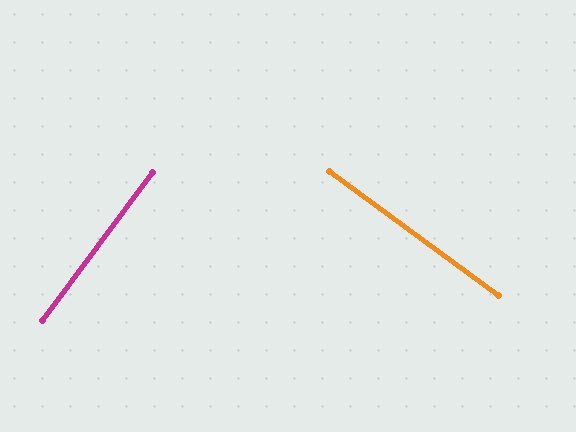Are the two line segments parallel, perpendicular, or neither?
Perpendicular — they meet at approximately 90°.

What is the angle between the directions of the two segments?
Approximately 90 degrees.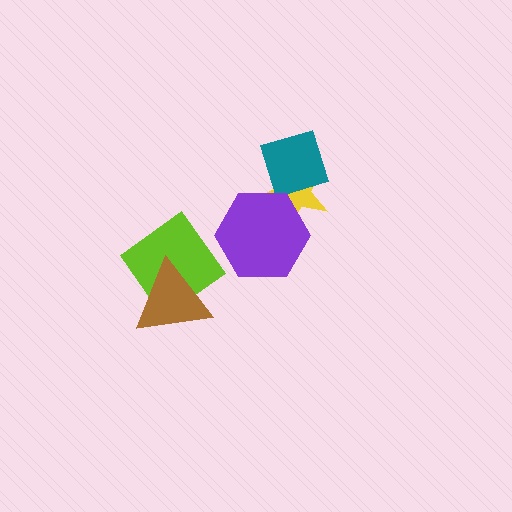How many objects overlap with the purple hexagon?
1 object overlaps with the purple hexagon.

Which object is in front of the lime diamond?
The brown triangle is in front of the lime diamond.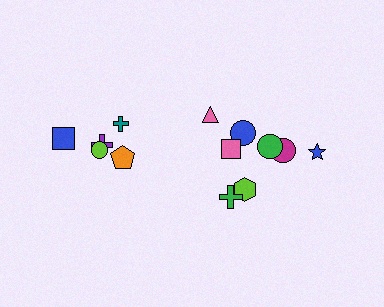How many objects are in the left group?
There are 5 objects.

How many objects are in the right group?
There are 8 objects.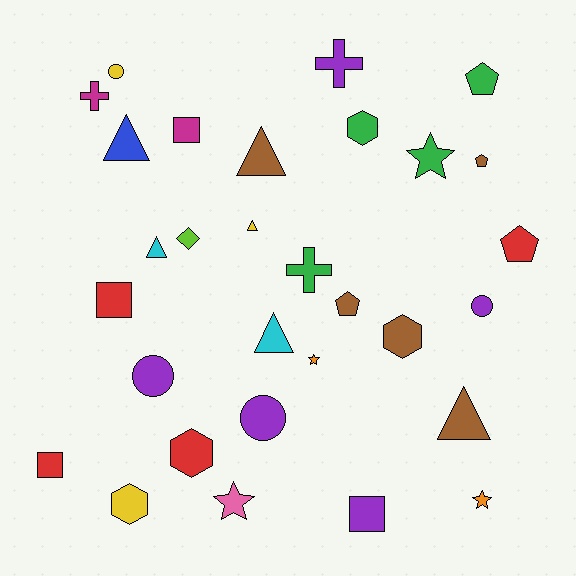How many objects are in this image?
There are 30 objects.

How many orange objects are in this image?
There are 2 orange objects.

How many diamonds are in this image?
There is 1 diamond.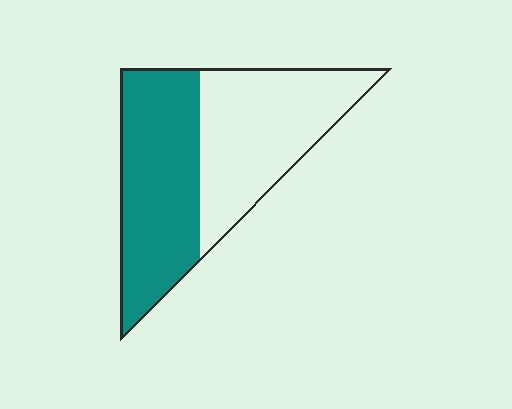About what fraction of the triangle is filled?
About one half (1/2).